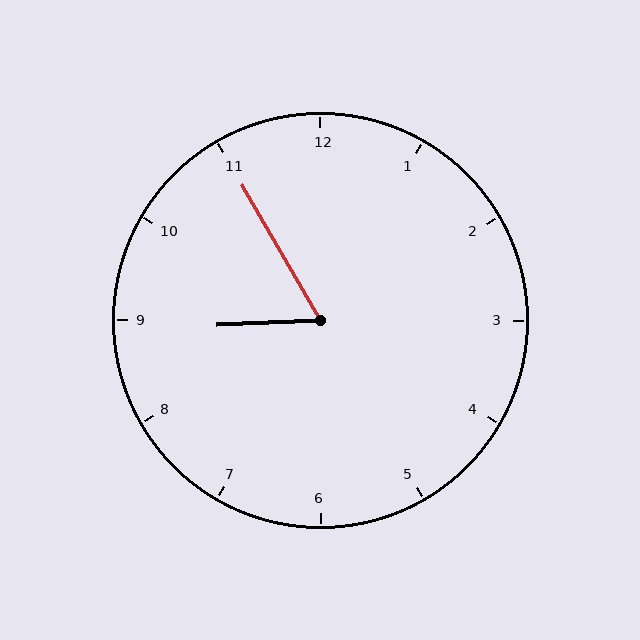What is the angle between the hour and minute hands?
Approximately 62 degrees.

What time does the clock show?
8:55.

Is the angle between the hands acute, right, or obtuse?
It is acute.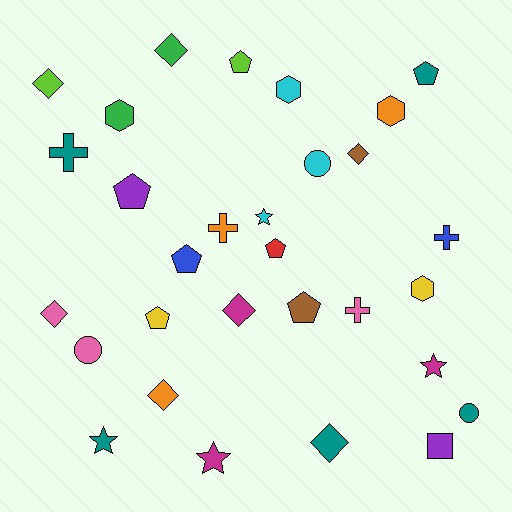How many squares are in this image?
There is 1 square.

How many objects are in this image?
There are 30 objects.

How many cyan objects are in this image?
There are 3 cyan objects.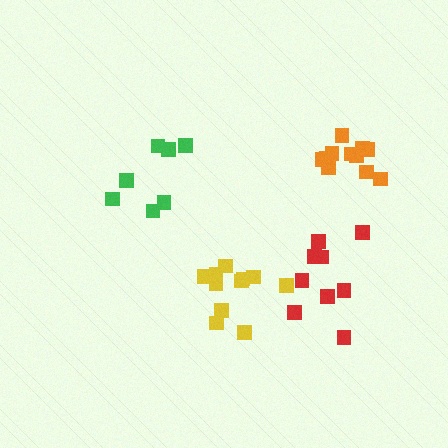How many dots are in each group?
Group 1: 7 dots, Group 2: 9 dots, Group 3: 11 dots, Group 4: 11 dots (38 total).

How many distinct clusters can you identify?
There are 4 distinct clusters.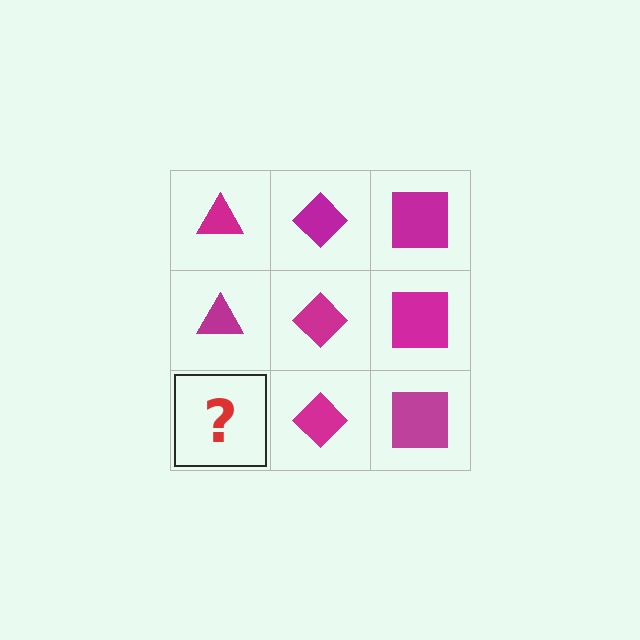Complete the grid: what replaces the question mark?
The question mark should be replaced with a magenta triangle.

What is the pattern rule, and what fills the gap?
The rule is that each column has a consistent shape. The gap should be filled with a magenta triangle.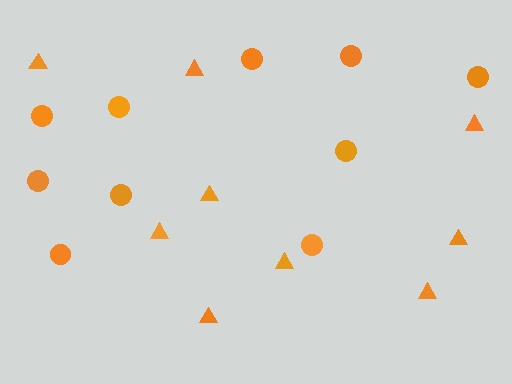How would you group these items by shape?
There are 2 groups: one group of triangles (9) and one group of circles (10).